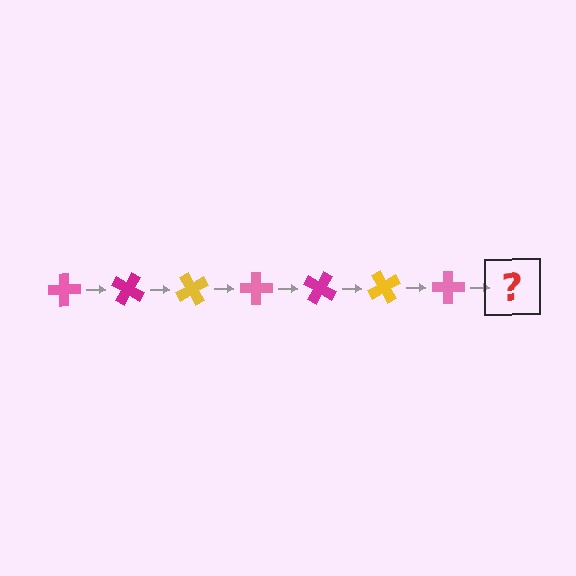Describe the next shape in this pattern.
It should be a magenta cross, rotated 210 degrees from the start.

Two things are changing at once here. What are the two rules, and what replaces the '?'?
The two rules are that it rotates 30 degrees each step and the color cycles through pink, magenta, and yellow. The '?' should be a magenta cross, rotated 210 degrees from the start.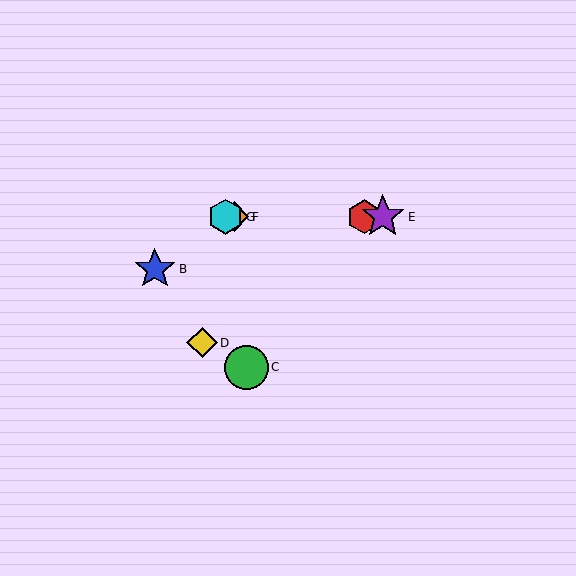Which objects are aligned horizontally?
Objects A, E, F, G are aligned horizontally.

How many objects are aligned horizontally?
4 objects (A, E, F, G) are aligned horizontally.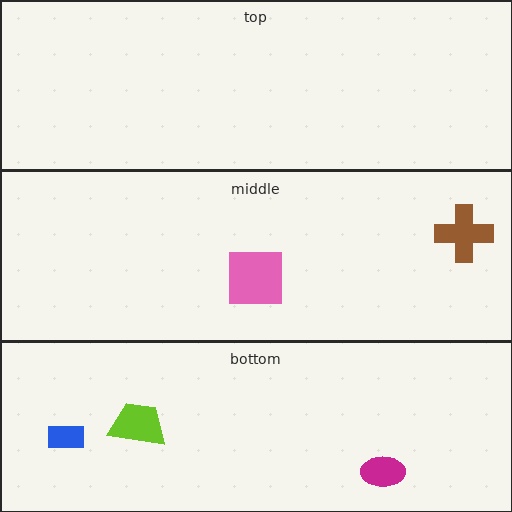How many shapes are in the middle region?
2.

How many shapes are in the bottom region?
3.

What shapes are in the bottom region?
The magenta ellipse, the lime trapezoid, the blue rectangle.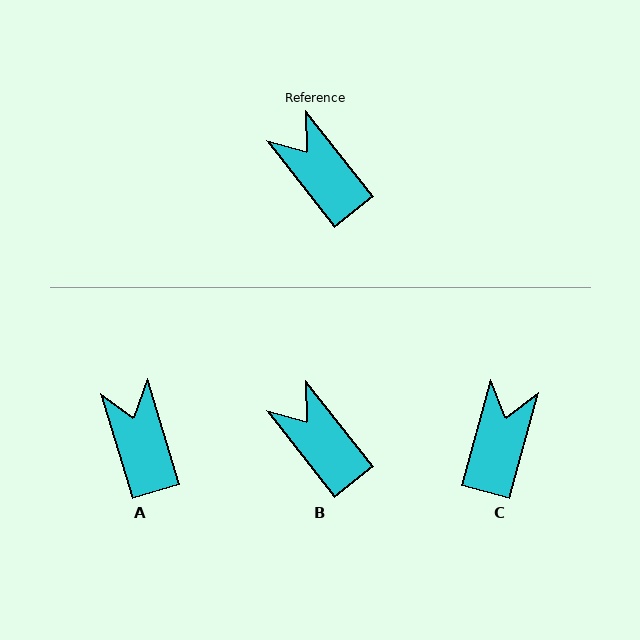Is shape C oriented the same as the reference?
No, it is off by about 53 degrees.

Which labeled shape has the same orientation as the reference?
B.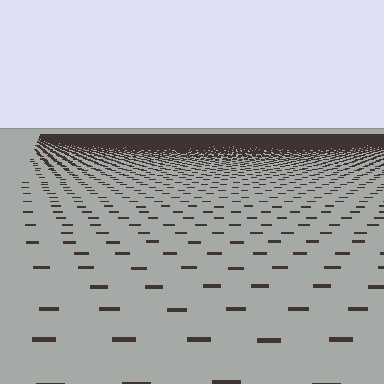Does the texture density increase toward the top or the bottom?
Density increases toward the top.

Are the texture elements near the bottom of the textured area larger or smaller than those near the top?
Larger. Near the bottom, elements are closer to the viewer and appear at a bigger on-screen size.